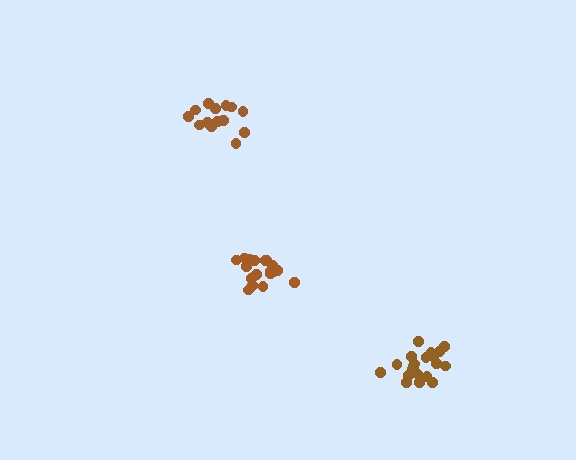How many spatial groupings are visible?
There are 3 spatial groupings.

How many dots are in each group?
Group 1: 18 dots, Group 2: 20 dots, Group 3: 14 dots (52 total).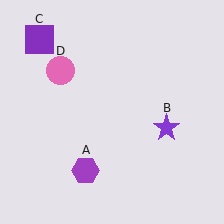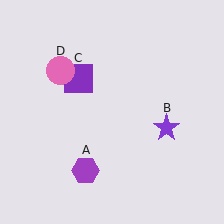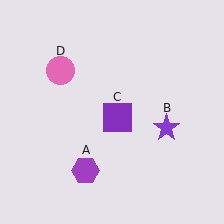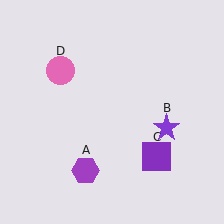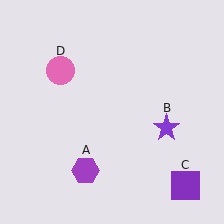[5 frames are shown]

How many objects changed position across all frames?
1 object changed position: purple square (object C).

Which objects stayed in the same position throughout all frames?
Purple hexagon (object A) and purple star (object B) and pink circle (object D) remained stationary.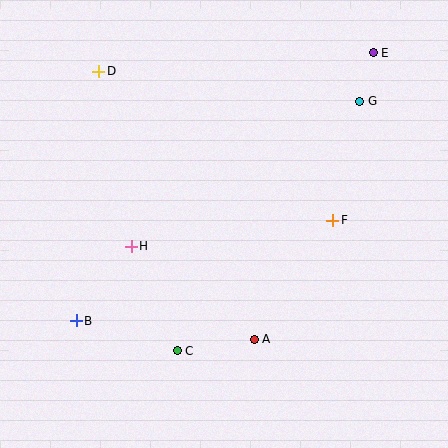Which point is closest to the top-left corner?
Point D is closest to the top-left corner.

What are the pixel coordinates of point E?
Point E is at (373, 53).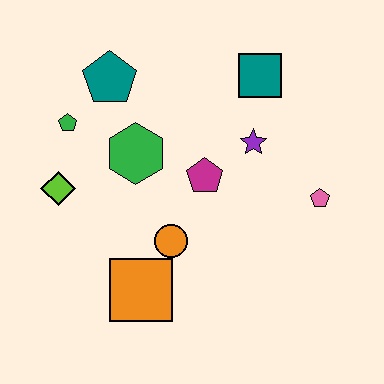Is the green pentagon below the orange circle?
No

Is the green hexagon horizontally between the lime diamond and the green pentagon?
No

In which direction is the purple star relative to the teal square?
The purple star is below the teal square.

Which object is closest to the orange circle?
The orange square is closest to the orange circle.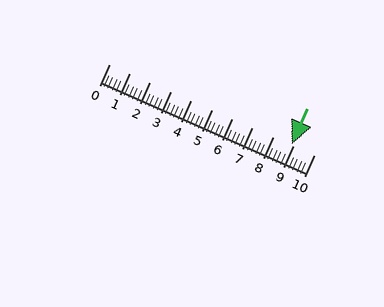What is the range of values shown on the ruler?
The ruler shows values from 0 to 10.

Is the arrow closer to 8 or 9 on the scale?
The arrow is closer to 9.